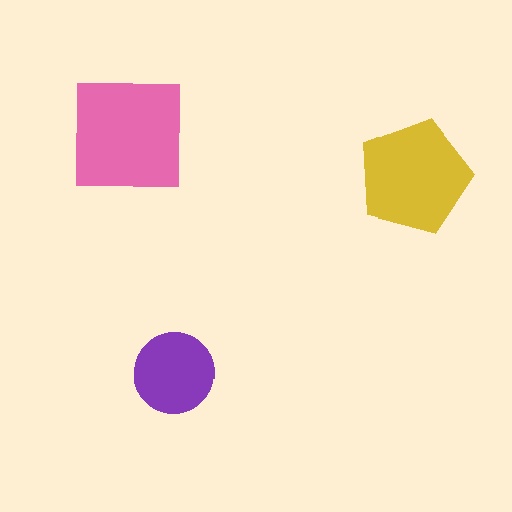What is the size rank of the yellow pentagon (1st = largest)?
2nd.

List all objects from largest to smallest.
The pink square, the yellow pentagon, the purple circle.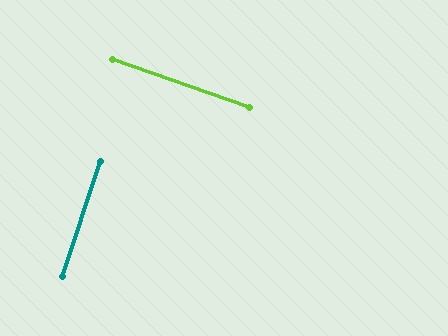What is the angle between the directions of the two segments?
Approximately 89 degrees.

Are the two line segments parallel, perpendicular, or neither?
Perpendicular — they meet at approximately 89°.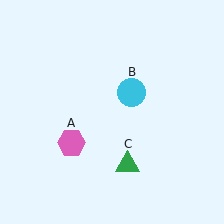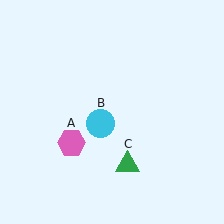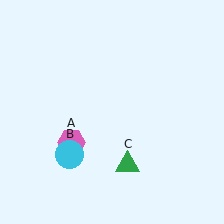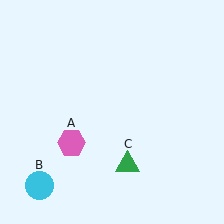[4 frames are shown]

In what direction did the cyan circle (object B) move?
The cyan circle (object B) moved down and to the left.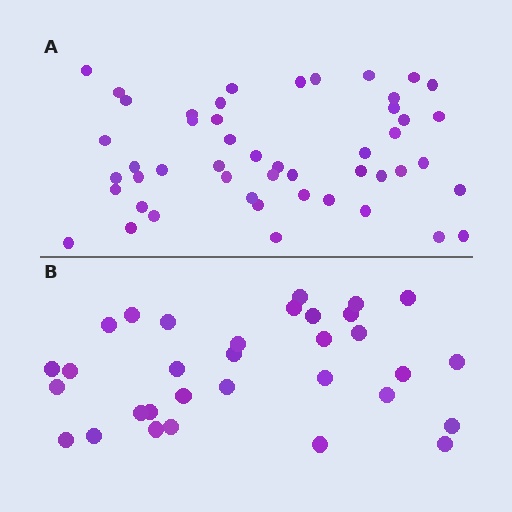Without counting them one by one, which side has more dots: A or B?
Region A (the top region) has more dots.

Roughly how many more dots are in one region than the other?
Region A has approximately 15 more dots than region B.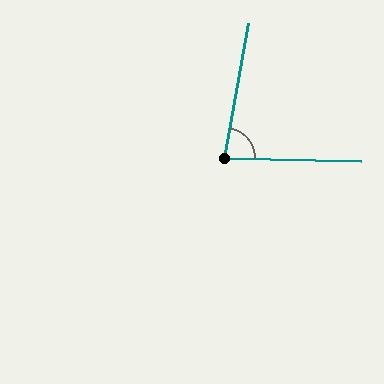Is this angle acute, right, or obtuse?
It is acute.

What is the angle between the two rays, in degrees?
Approximately 81 degrees.